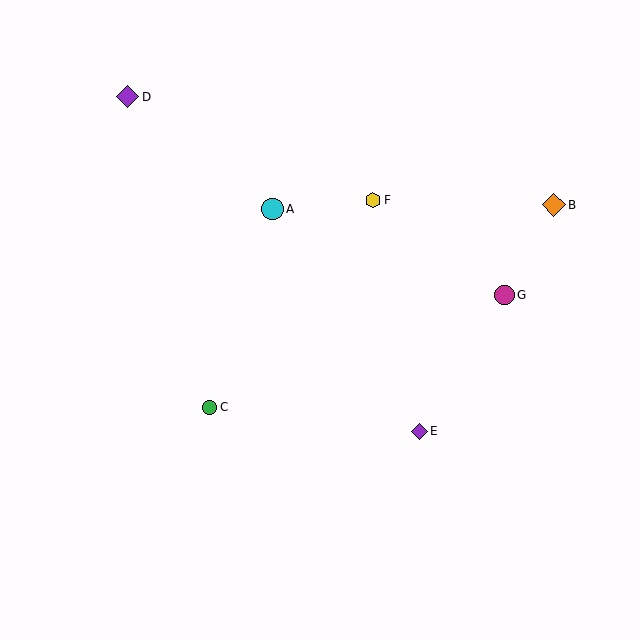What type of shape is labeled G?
Shape G is a magenta circle.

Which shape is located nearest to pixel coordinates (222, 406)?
The green circle (labeled C) at (210, 408) is nearest to that location.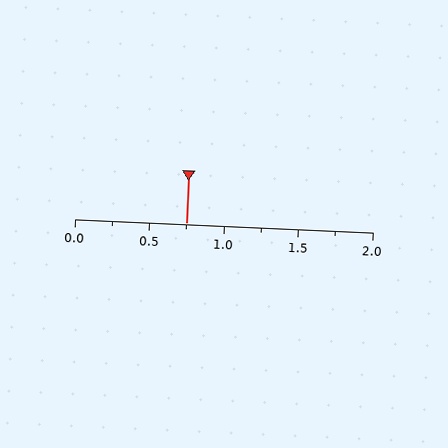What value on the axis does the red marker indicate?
The marker indicates approximately 0.75.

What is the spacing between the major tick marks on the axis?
The major ticks are spaced 0.5 apart.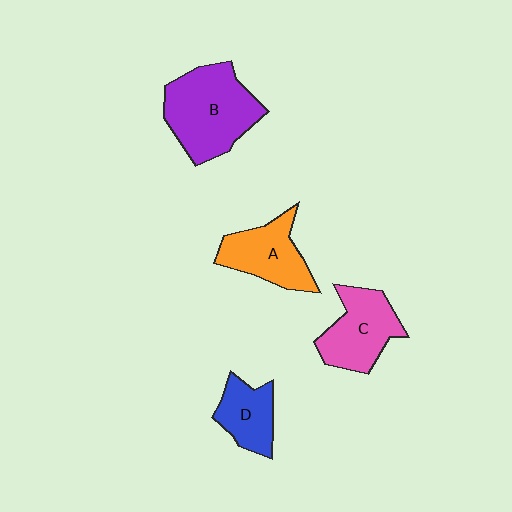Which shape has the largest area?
Shape B (purple).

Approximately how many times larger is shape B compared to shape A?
Approximately 1.5 times.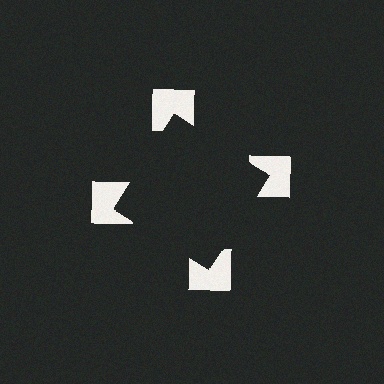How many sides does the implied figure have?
4 sides.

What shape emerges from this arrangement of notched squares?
An illusory square — its edges are inferred from the aligned wedge cuts in the notched squares, not physically drawn.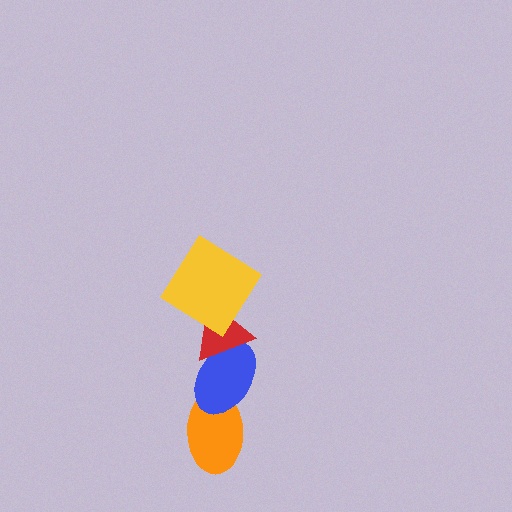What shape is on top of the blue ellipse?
The red triangle is on top of the blue ellipse.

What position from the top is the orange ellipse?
The orange ellipse is 4th from the top.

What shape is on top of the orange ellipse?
The blue ellipse is on top of the orange ellipse.